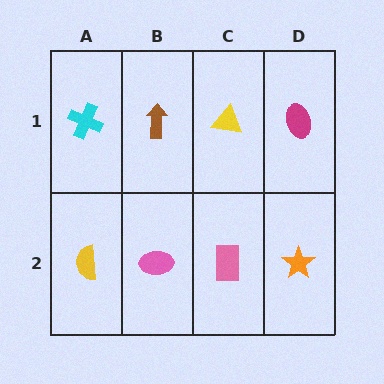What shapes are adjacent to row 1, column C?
A pink rectangle (row 2, column C), a brown arrow (row 1, column B), a magenta ellipse (row 1, column D).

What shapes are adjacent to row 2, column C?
A yellow triangle (row 1, column C), a pink ellipse (row 2, column B), an orange star (row 2, column D).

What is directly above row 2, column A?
A cyan cross.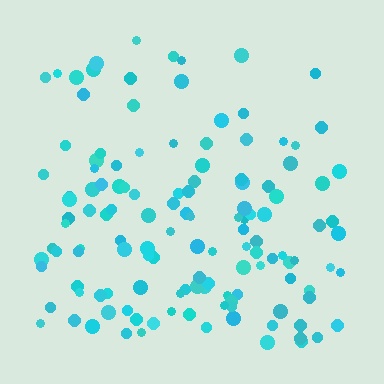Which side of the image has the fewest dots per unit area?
The top.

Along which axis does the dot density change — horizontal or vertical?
Vertical.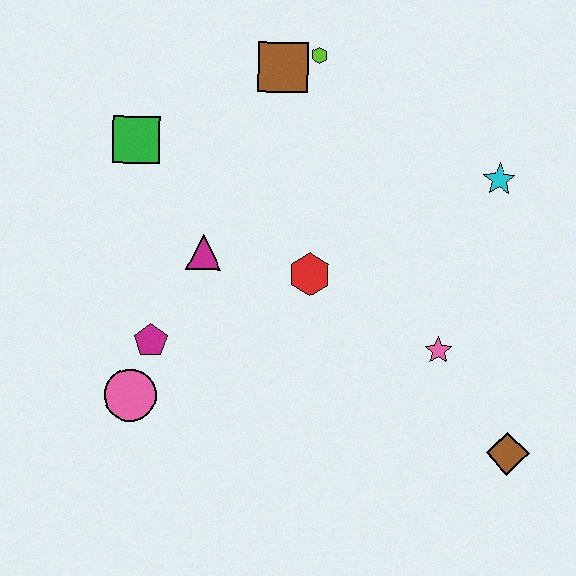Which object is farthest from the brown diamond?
The green square is farthest from the brown diamond.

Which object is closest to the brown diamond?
The pink star is closest to the brown diamond.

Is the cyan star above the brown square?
No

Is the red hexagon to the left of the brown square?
No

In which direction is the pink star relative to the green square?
The pink star is to the right of the green square.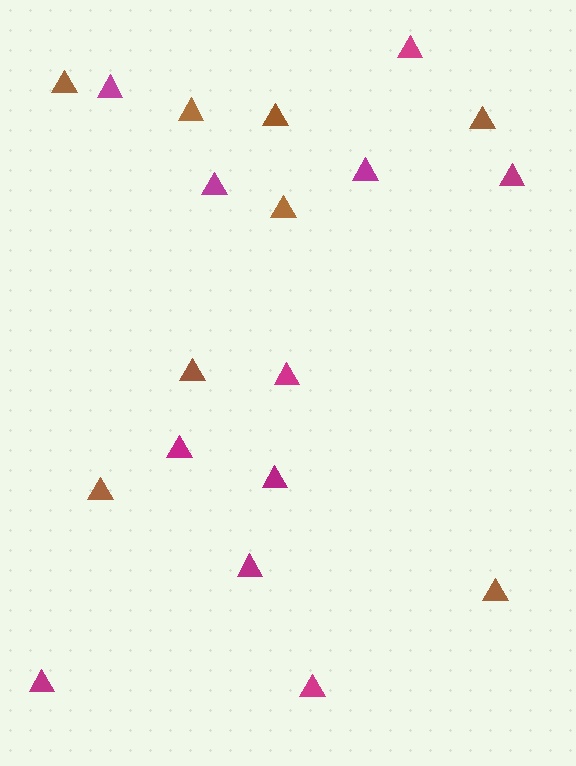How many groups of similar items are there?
There are 2 groups: one group of magenta triangles (11) and one group of brown triangles (8).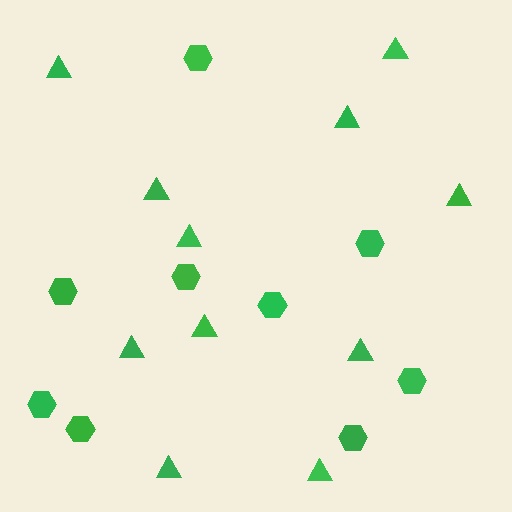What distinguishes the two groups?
There are 2 groups: one group of triangles (11) and one group of hexagons (9).